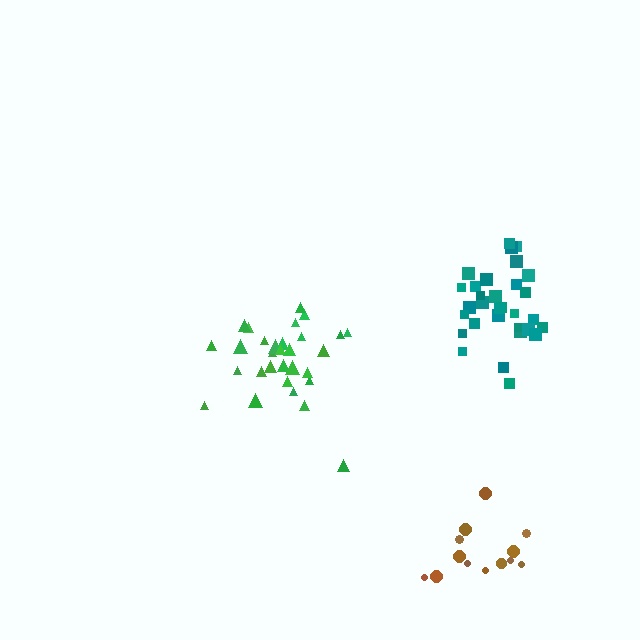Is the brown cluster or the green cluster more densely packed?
Green.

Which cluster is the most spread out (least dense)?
Brown.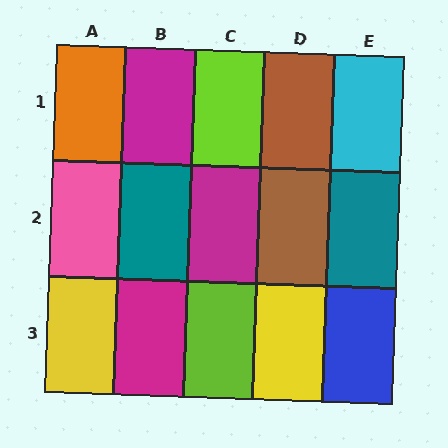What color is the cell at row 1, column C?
Lime.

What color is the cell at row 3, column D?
Yellow.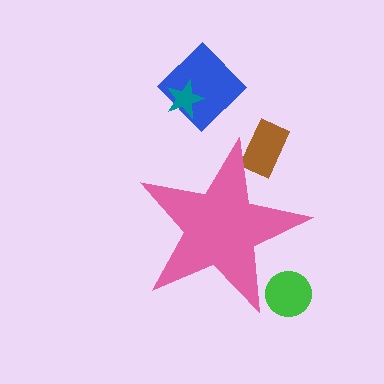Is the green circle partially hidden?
Yes, the green circle is partially hidden behind the pink star.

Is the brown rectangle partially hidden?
Yes, the brown rectangle is partially hidden behind the pink star.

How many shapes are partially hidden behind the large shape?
2 shapes are partially hidden.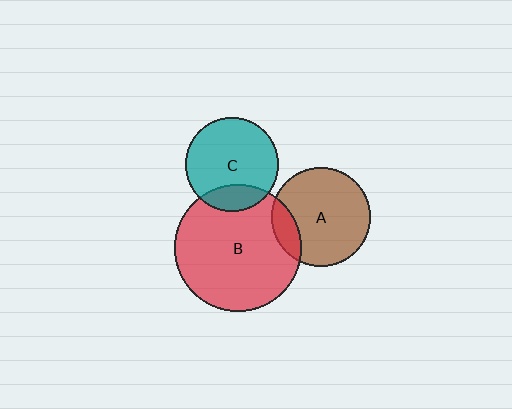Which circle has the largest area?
Circle B (red).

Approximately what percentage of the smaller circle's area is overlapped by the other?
Approximately 15%.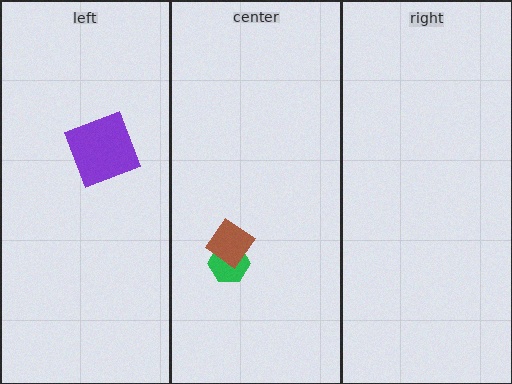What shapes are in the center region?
The green hexagon, the brown diamond.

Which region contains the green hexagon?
The center region.